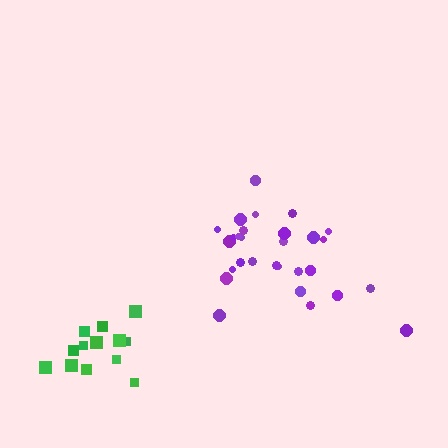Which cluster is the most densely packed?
Green.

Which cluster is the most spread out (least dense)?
Purple.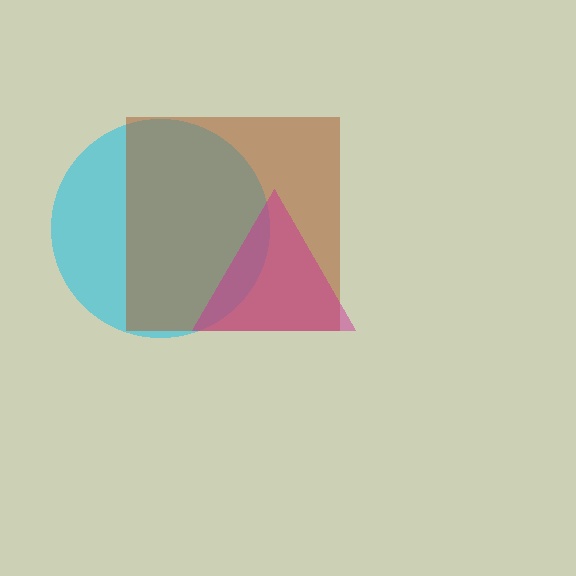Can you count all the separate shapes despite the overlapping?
Yes, there are 3 separate shapes.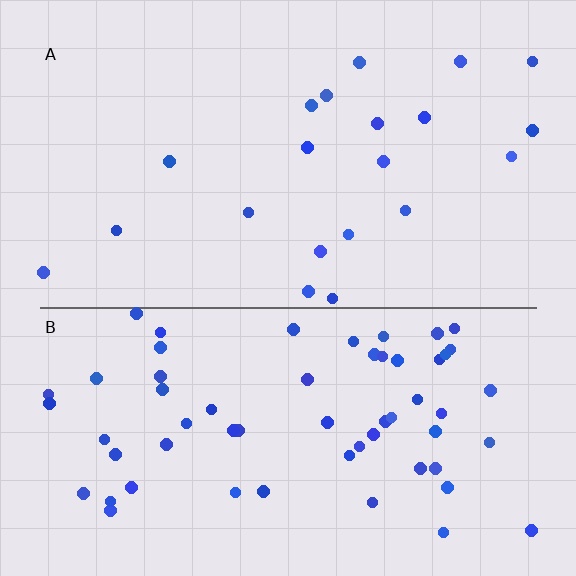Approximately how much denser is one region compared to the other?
Approximately 2.9× — region B over region A.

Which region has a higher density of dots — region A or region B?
B (the bottom).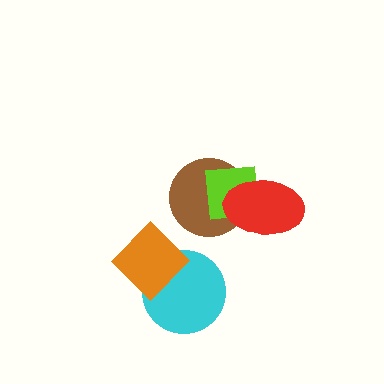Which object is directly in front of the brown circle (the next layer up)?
The lime square is directly in front of the brown circle.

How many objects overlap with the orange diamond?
1 object overlaps with the orange diamond.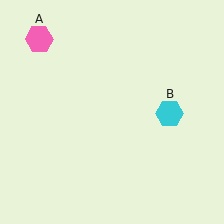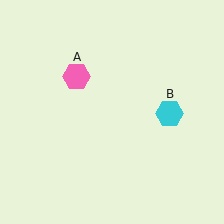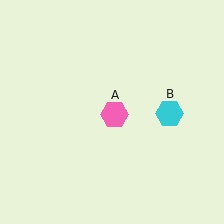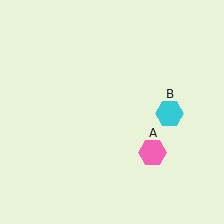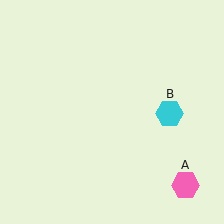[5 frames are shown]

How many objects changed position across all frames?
1 object changed position: pink hexagon (object A).